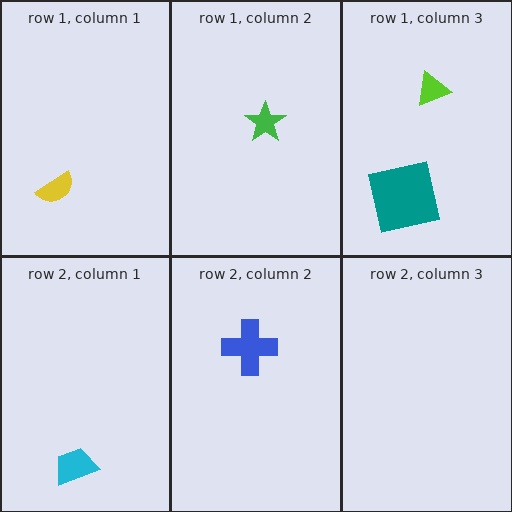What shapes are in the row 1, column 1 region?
The yellow semicircle.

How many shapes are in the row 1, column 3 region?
2.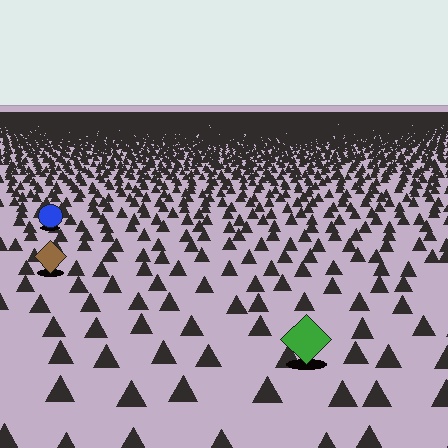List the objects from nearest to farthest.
From nearest to farthest: the green diamond, the brown diamond, the blue circle.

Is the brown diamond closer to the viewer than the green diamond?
No. The green diamond is closer — you can tell from the texture gradient: the ground texture is coarser near it.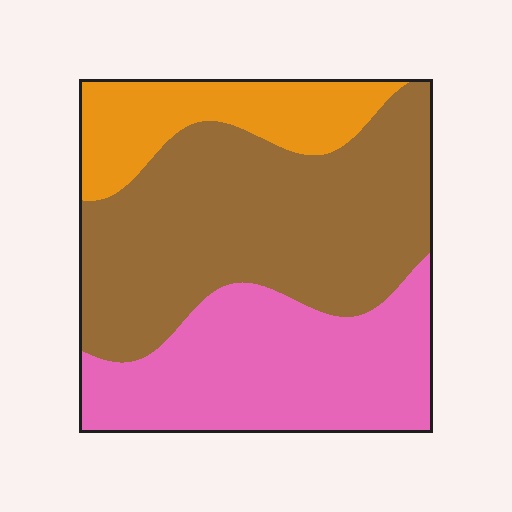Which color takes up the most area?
Brown, at roughly 50%.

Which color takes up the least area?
Orange, at roughly 15%.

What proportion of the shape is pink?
Pink takes up about one third (1/3) of the shape.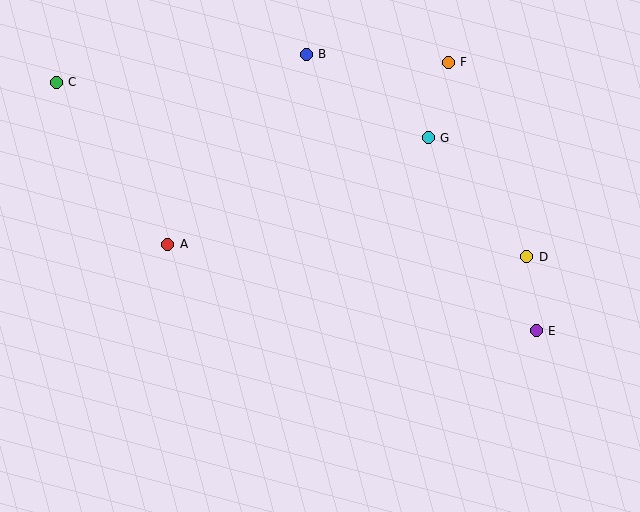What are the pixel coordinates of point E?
Point E is at (536, 331).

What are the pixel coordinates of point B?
Point B is at (306, 54).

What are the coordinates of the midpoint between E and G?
The midpoint between E and G is at (482, 234).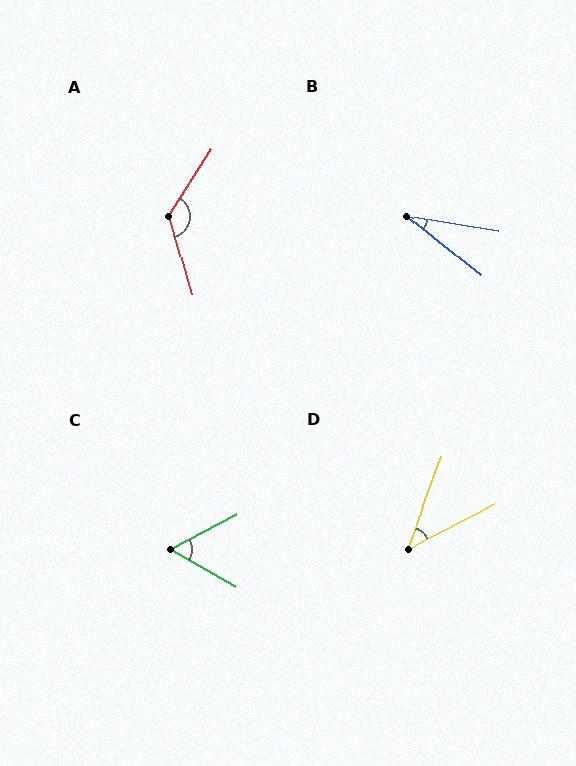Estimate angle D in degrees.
Approximately 42 degrees.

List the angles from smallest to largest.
B (29°), D (42°), C (58°), A (131°).